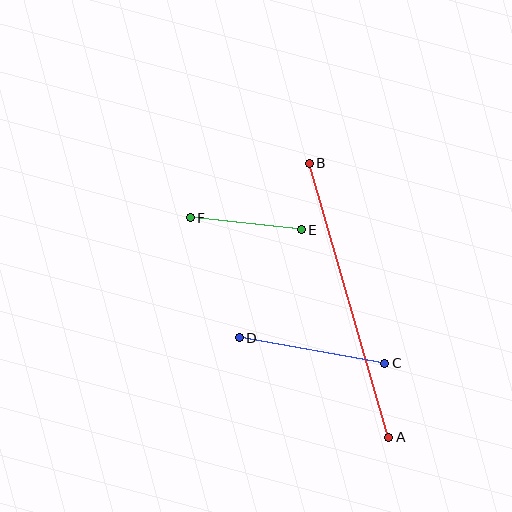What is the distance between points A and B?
The distance is approximately 285 pixels.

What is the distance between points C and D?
The distance is approximately 147 pixels.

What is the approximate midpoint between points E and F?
The midpoint is at approximately (246, 224) pixels.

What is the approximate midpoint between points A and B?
The midpoint is at approximately (349, 300) pixels.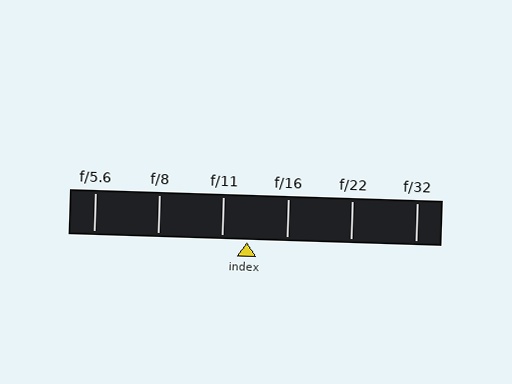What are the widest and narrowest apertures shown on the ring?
The widest aperture shown is f/5.6 and the narrowest is f/32.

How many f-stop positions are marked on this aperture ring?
There are 6 f-stop positions marked.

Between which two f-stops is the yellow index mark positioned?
The index mark is between f/11 and f/16.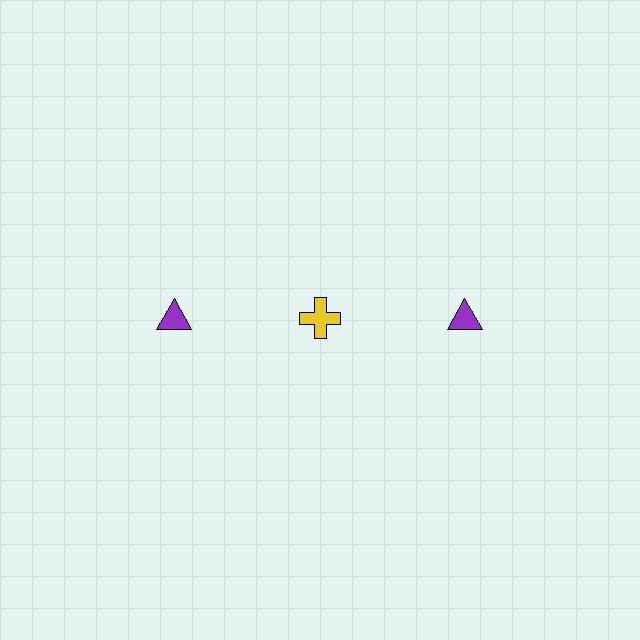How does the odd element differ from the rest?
It differs in both color (yellow instead of purple) and shape (cross instead of triangle).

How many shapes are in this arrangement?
There are 3 shapes arranged in a grid pattern.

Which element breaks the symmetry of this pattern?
The yellow cross in the top row, second from left column breaks the symmetry. All other shapes are purple triangles.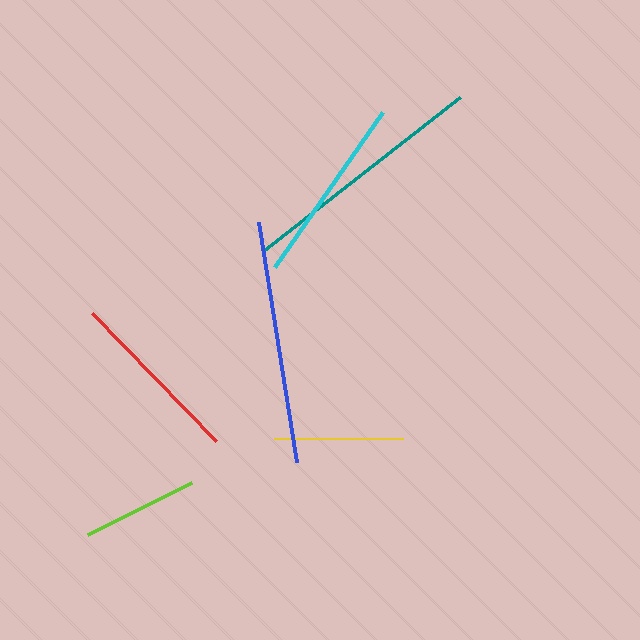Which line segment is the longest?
The teal line is the longest at approximately 250 pixels.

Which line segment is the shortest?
The lime line is the shortest at approximately 116 pixels.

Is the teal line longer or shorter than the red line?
The teal line is longer than the red line.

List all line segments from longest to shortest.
From longest to shortest: teal, blue, cyan, red, yellow, lime.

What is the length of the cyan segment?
The cyan segment is approximately 188 pixels long.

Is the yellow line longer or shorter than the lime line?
The yellow line is longer than the lime line.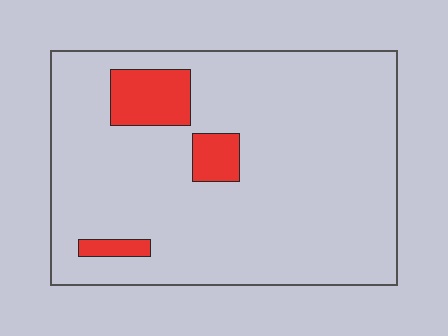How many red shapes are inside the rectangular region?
3.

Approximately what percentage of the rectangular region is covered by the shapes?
Approximately 10%.